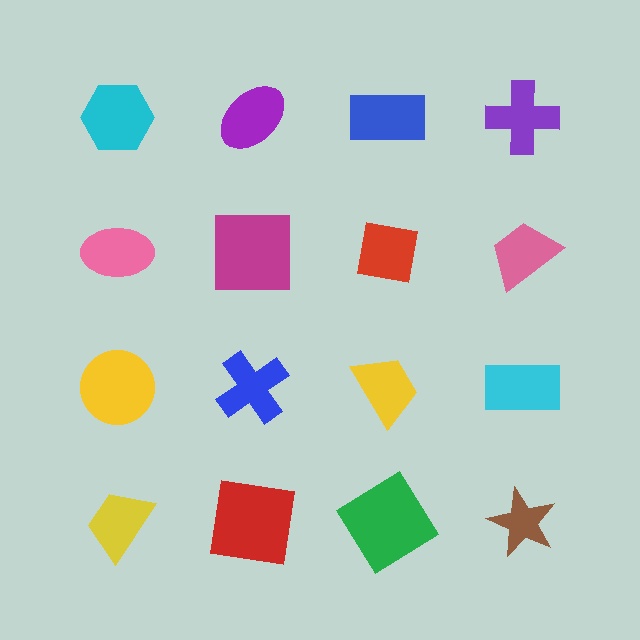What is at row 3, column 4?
A cyan rectangle.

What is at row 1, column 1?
A cyan hexagon.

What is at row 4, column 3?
A green diamond.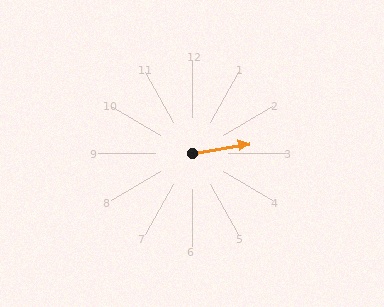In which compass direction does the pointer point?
East.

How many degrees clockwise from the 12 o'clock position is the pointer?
Approximately 80 degrees.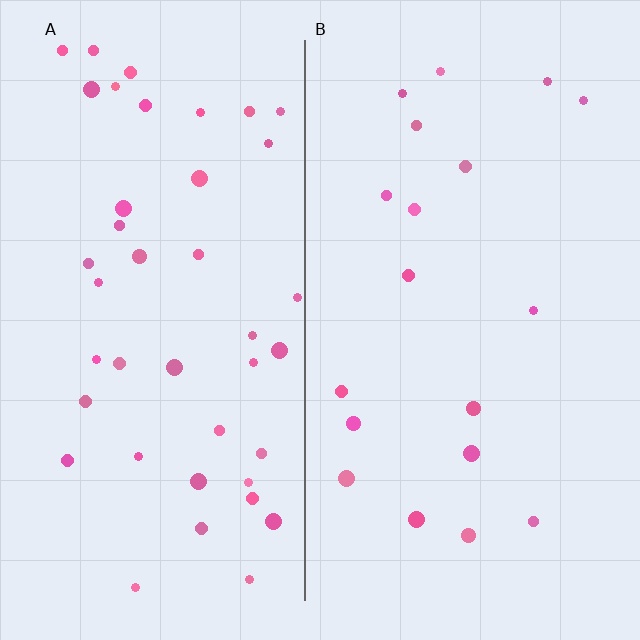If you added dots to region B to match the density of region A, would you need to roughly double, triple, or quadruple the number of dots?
Approximately double.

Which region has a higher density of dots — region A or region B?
A (the left).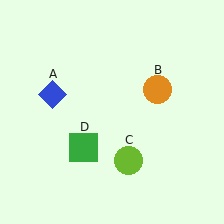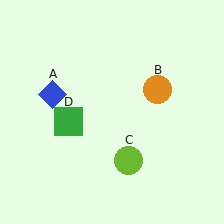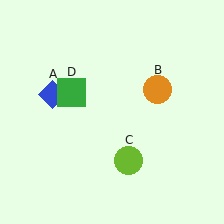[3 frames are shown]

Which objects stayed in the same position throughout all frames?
Blue diamond (object A) and orange circle (object B) and lime circle (object C) remained stationary.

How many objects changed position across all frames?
1 object changed position: green square (object D).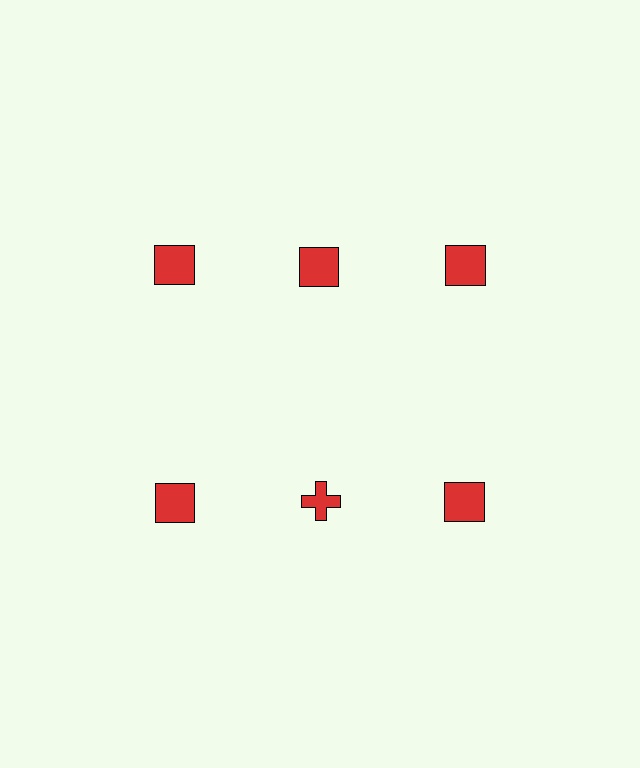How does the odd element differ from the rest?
It has a different shape: cross instead of square.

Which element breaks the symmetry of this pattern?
The red cross in the second row, second from left column breaks the symmetry. All other shapes are red squares.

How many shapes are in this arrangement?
There are 6 shapes arranged in a grid pattern.